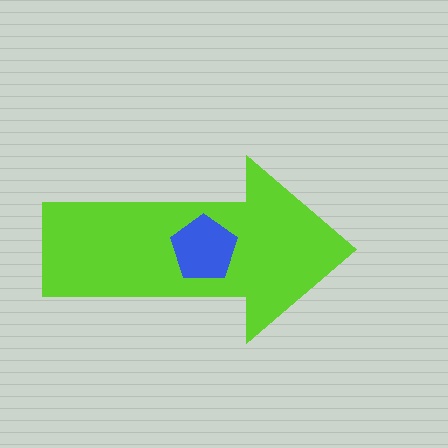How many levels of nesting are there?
2.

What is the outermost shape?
The lime arrow.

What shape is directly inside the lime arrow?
The blue pentagon.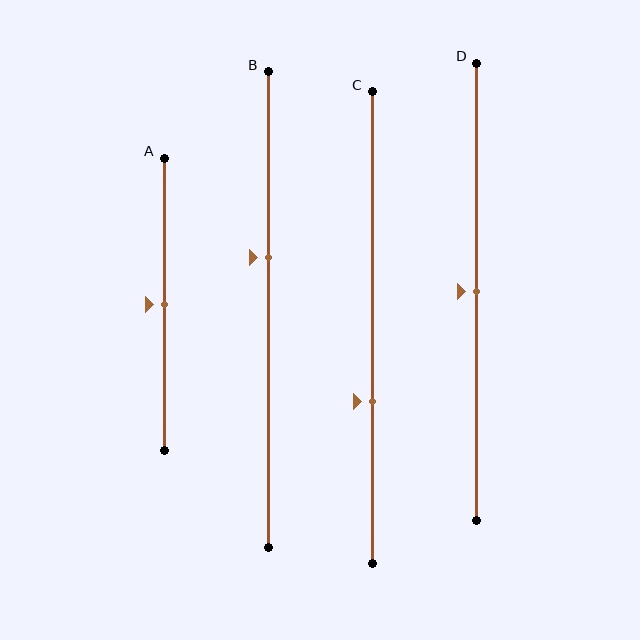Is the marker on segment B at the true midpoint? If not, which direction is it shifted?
No, the marker on segment B is shifted upward by about 11% of the segment length.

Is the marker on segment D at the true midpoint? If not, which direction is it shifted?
Yes, the marker on segment D is at the true midpoint.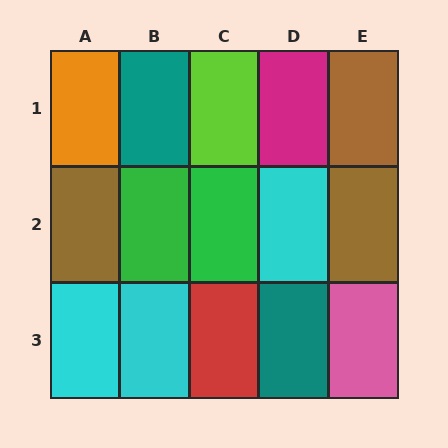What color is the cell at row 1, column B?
Teal.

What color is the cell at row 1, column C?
Lime.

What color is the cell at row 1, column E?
Brown.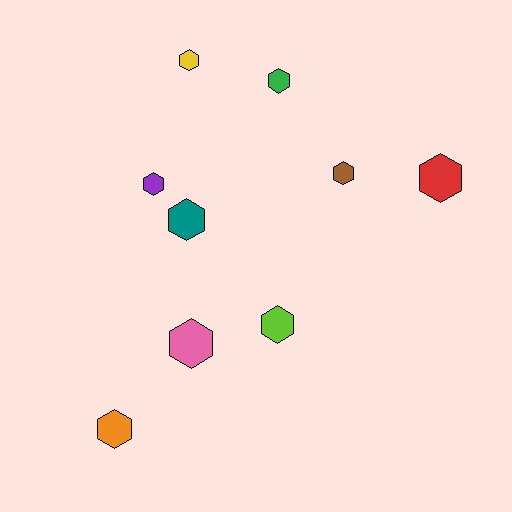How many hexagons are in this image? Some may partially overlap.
There are 9 hexagons.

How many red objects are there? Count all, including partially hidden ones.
There is 1 red object.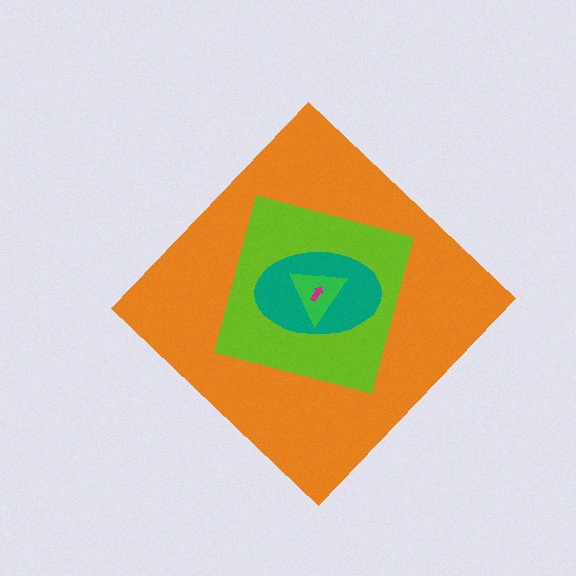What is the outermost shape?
The orange diamond.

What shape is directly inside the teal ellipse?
The green triangle.